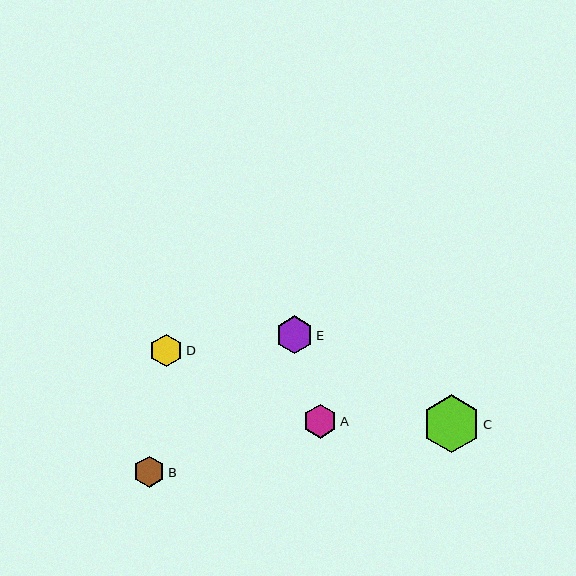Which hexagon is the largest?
Hexagon C is the largest with a size of approximately 58 pixels.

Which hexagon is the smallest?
Hexagon B is the smallest with a size of approximately 31 pixels.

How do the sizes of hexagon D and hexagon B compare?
Hexagon D and hexagon B are approximately the same size.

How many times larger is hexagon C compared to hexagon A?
Hexagon C is approximately 1.7 times the size of hexagon A.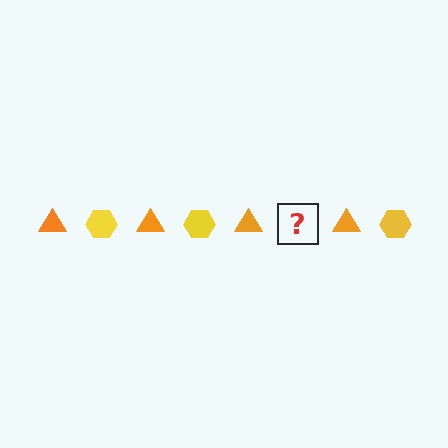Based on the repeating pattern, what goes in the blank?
The blank should be a yellow hexagon.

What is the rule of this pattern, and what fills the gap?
The rule is that the pattern alternates between orange triangle and yellow hexagon. The gap should be filled with a yellow hexagon.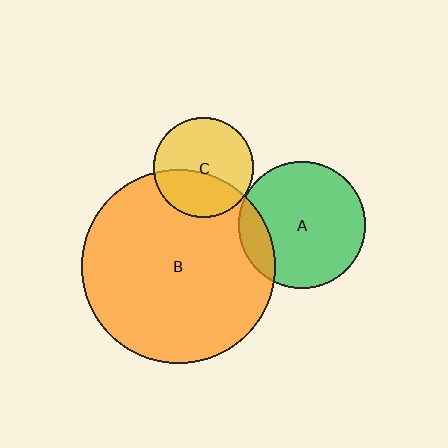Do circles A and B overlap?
Yes.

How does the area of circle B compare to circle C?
Approximately 3.8 times.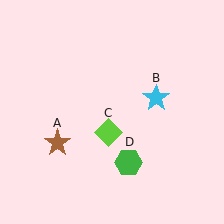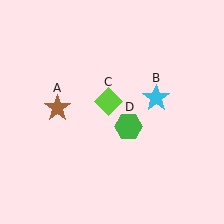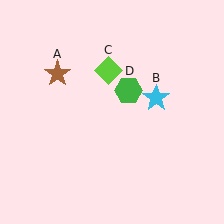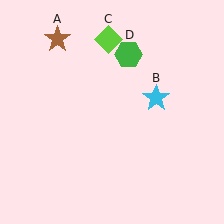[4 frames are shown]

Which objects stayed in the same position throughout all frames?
Cyan star (object B) remained stationary.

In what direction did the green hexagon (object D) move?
The green hexagon (object D) moved up.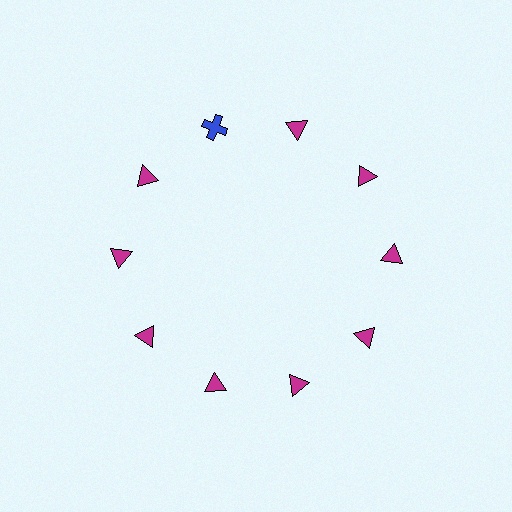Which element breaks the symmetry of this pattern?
The blue cross at roughly the 11 o'clock position breaks the symmetry. All other shapes are magenta triangles.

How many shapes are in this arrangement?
There are 10 shapes arranged in a ring pattern.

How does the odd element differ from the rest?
It differs in both color (blue instead of magenta) and shape (cross instead of triangle).